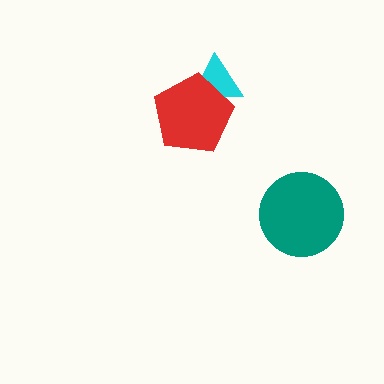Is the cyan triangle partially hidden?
Yes, it is partially covered by another shape.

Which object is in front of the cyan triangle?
The red pentagon is in front of the cyan triangle.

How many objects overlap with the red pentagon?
1 object overlaps with the red pentagon.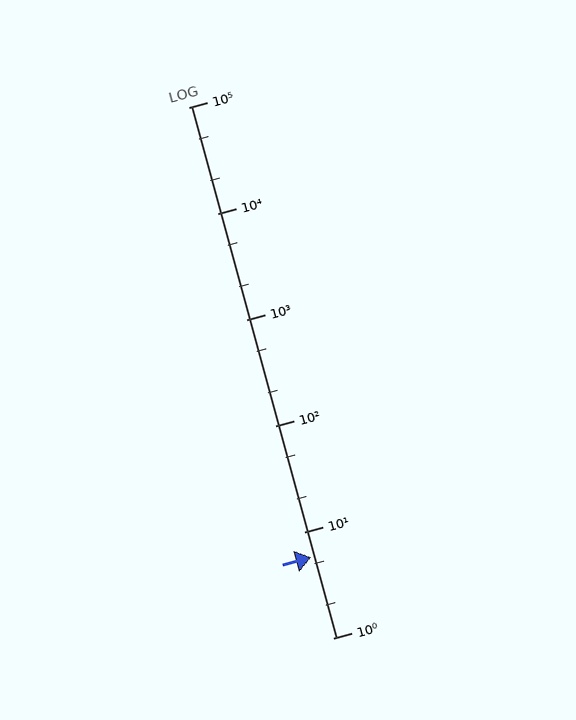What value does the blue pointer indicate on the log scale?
The pointer indicates approximately 5.8.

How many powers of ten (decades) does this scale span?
The scale spans 5 decades, from 1 to 100000.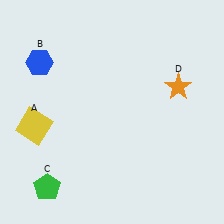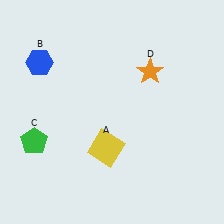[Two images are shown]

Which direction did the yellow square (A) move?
The yellow square (A) moved right.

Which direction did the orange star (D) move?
The orange star (D) moved left.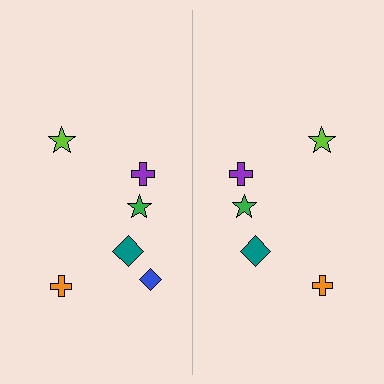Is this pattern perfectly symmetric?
No, the pattern is not perfectly symmetric. A blue diamond is missing from the right side.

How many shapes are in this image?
There are 11 shapes in this image.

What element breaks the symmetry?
A blue diamond is missing from the right side.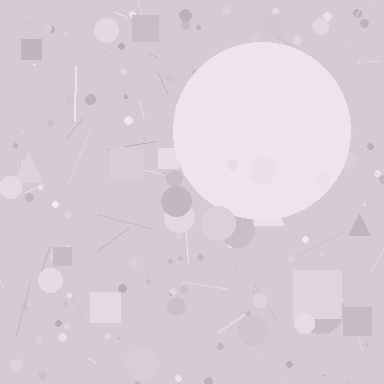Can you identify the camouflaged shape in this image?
The camouflaged shape is a circle.